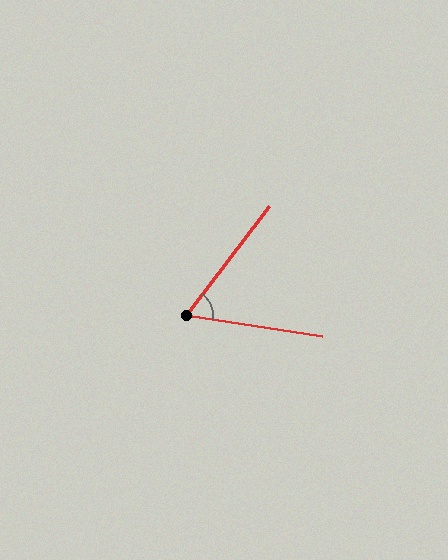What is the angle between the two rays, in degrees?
Approximately 62 degrees.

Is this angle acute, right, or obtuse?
It is acute.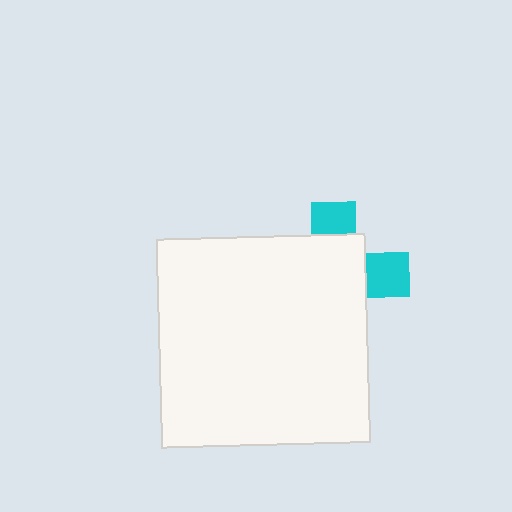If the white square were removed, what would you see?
You would see the complete cyan cross.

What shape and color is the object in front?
The object in front is a white square.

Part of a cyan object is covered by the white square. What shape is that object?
It is a cross.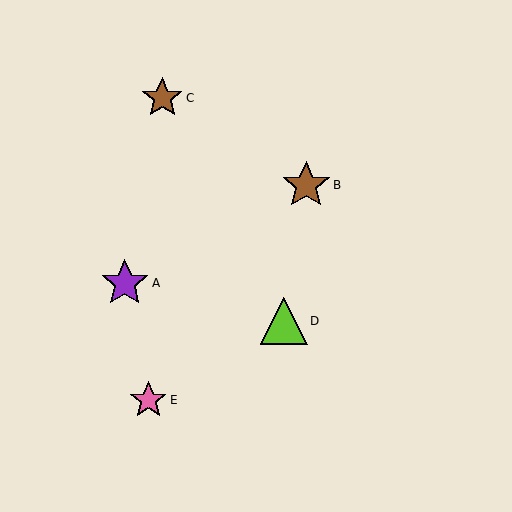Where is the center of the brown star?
The center of the brown star is at (306, 185).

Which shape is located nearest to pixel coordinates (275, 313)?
The lime triangle (labeled D) at (284, 321) is nearest to that location.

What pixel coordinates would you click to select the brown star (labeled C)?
Click at (162, 98) to select the brown star C.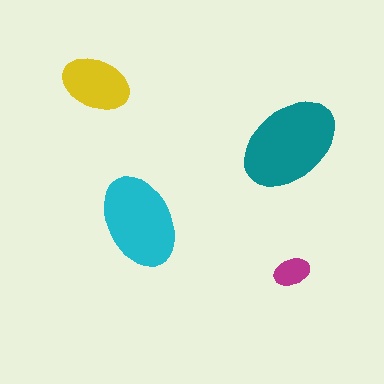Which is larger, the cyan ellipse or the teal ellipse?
The teal one.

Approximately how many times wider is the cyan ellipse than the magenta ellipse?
About 2.5 times wider.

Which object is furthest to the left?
The yellow ellipse is leftmost.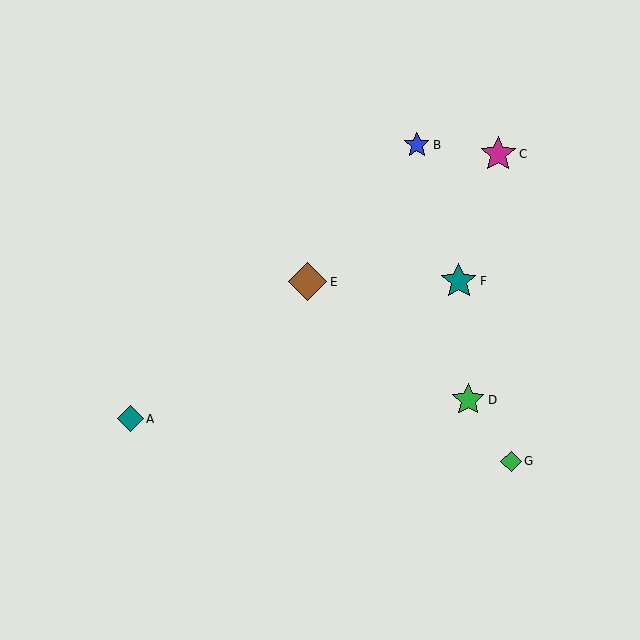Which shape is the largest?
The brown diamond (labeled E) is the largest.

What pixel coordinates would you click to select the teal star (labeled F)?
Click at (459, 281) to select the teal star F.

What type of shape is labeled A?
Shape A is a teal diamond.